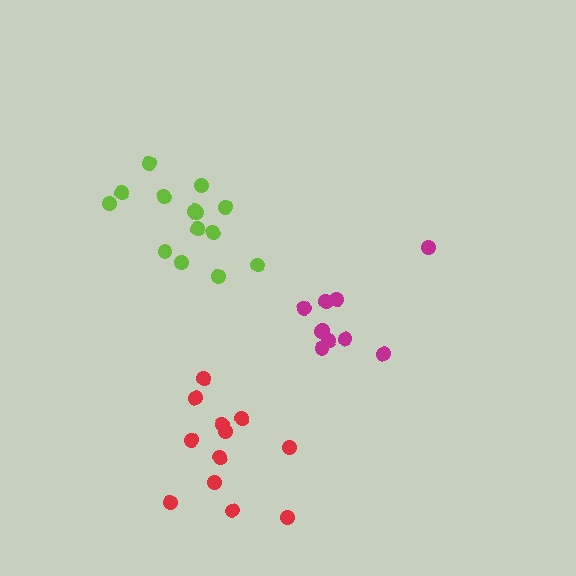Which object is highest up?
The lime cluster is topmost.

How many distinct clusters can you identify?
There are 3 distinct clusters.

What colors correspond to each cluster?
The clusters are colored: lime, magenta, red.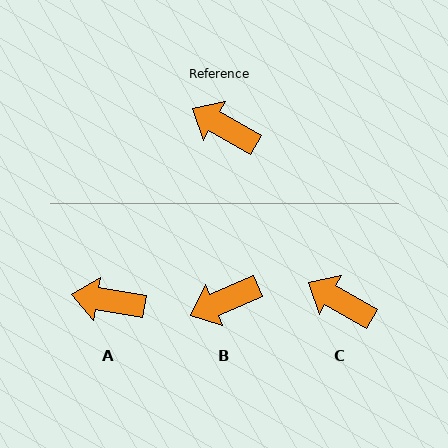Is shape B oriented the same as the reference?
No, it is off by about 53 degrees.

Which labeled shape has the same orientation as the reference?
C.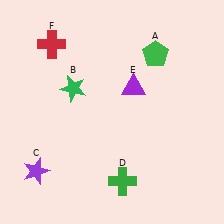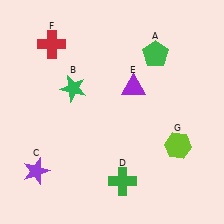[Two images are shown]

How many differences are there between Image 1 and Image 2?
There is 1 difference between the two images.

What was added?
A lime hexagon (G) was added in Image 2.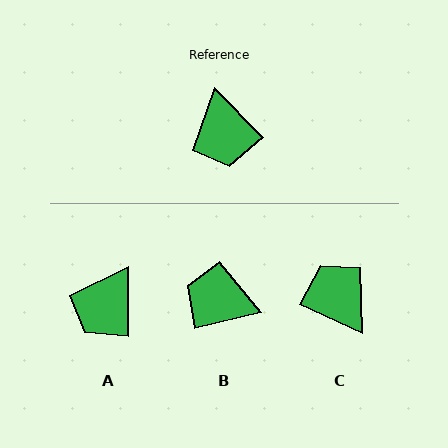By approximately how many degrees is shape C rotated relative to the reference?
Approximately 159 degrees clockwise.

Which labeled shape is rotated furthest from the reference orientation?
C, about 159 degrees away.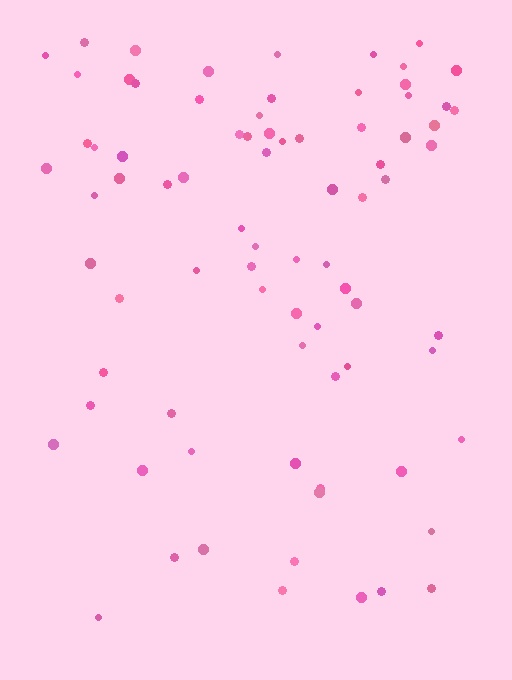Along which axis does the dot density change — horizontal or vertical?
Vertical.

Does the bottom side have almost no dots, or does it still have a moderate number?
Still a moderate number, just noticeably fewer than the top.